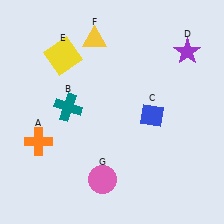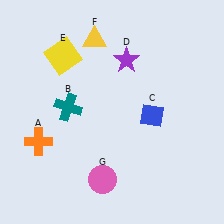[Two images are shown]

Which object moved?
The purple star (D) moved left.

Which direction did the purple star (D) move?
The purple star (D) moved left.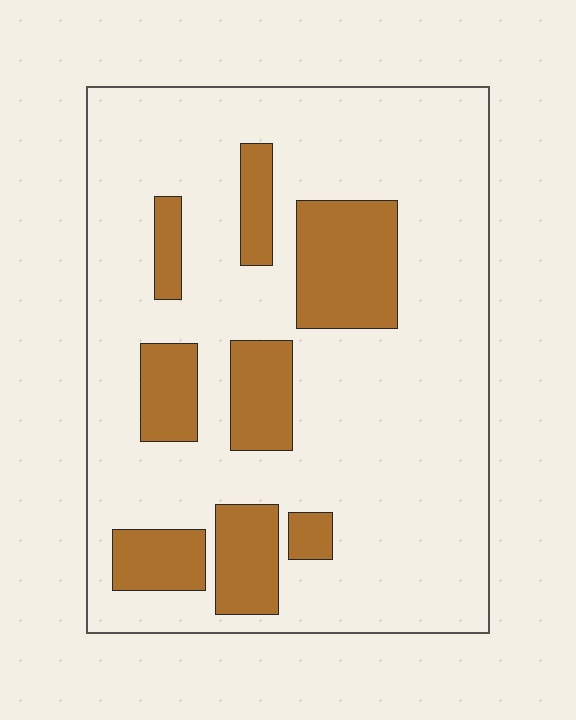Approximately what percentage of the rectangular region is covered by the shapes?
Approximately 20%.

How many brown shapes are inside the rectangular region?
8.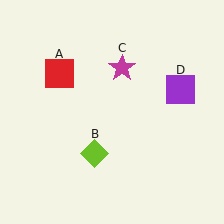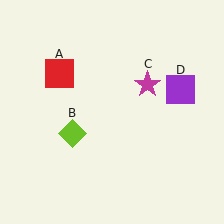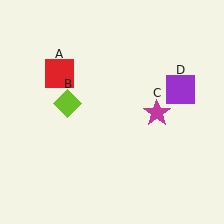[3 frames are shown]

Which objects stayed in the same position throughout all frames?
Red square (object A) and purple square (object D) remained stationary.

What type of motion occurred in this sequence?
The lime diamond (object B), magenta star (object C) rotated clockwise around the center of the scene.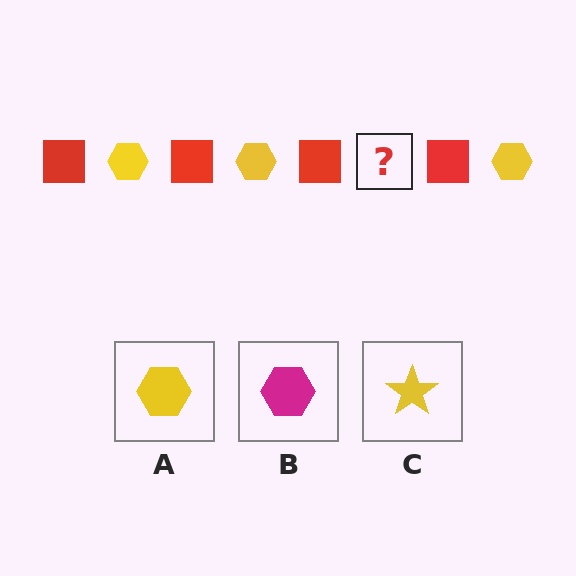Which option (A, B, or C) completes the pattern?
A.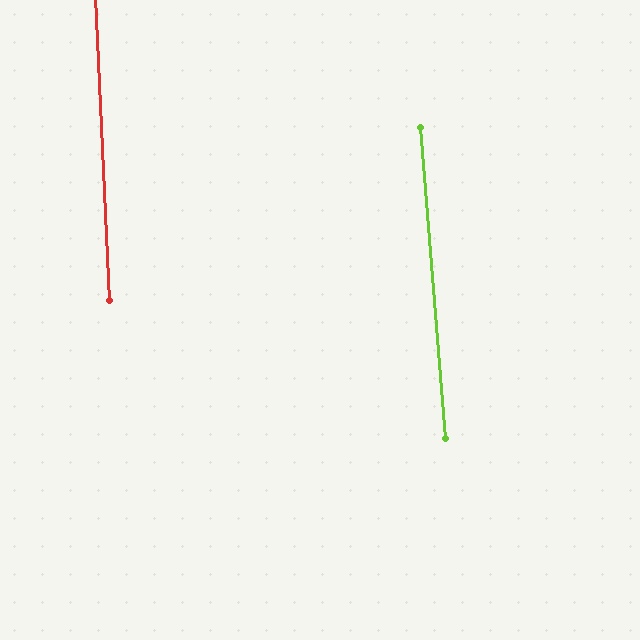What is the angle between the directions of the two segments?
Approximately 2 degrees.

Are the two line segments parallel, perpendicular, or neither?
Parallel — their directions differ by only 2.0°.